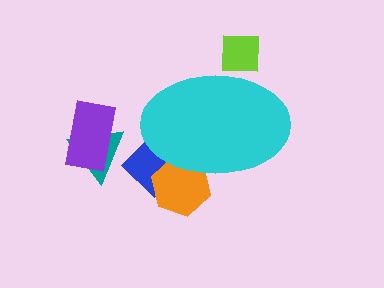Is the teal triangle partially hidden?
No, the teal triangle is fully visible.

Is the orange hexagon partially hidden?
Yes, the orange hexagon is partially hidden behind the cyan ellipse.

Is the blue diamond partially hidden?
Yes, the blue diamond is partially hidden behind the cyan ellipse.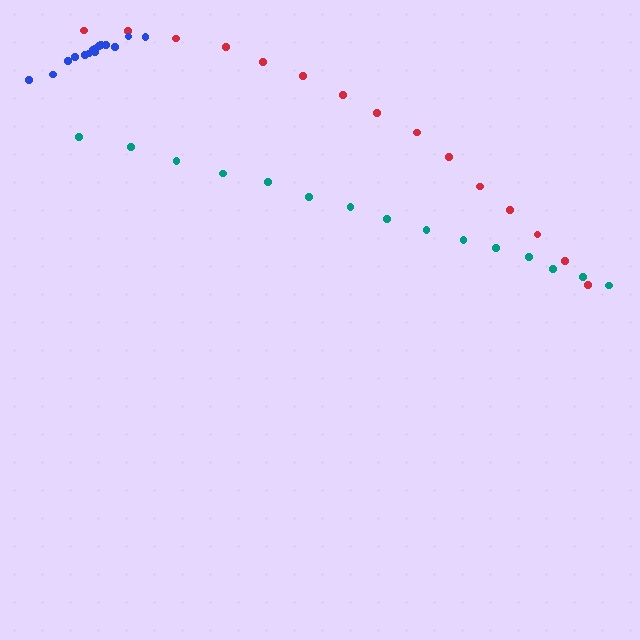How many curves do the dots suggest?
There are 3 distinct paths.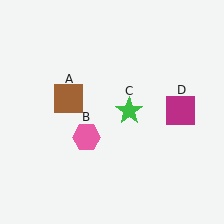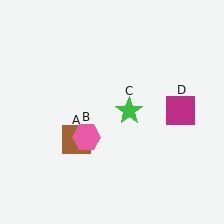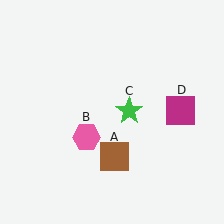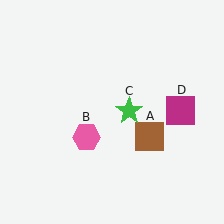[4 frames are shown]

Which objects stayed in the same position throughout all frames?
Pink hexagon (object B) and green star (object C) and magenta square (object D) remained stationary.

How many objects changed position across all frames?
1 object changed position: brown square (object A).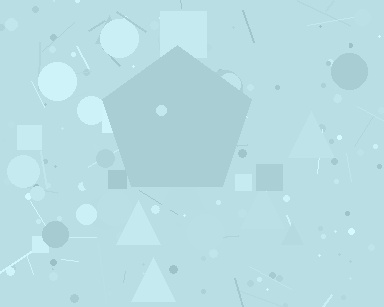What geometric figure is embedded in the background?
A pentagon is embedded in the background.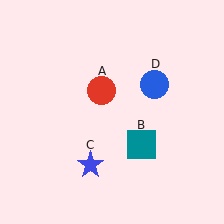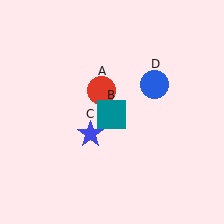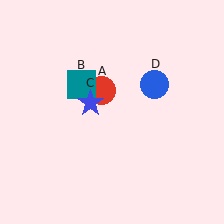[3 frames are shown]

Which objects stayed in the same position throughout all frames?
Red circle (object A) and blue circle (object D) remained stationary.